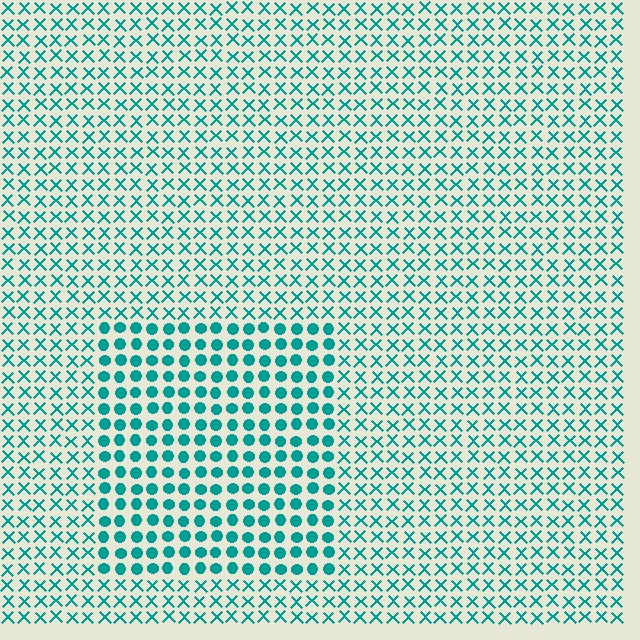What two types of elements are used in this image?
The image uses circles inside the rectangle region and X marks outside it.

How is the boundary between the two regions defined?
The boundary is defined by a change in element shape: circles inside vs. X marks outside. All elements share the same color and spacing.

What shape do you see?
I see a rectangle.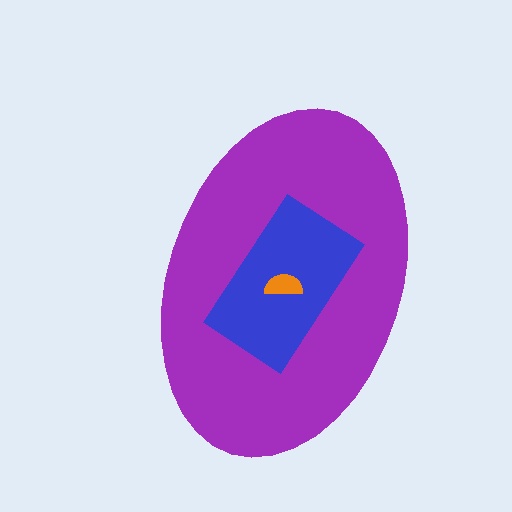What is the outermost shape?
The purple ellipse.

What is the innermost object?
The orange semicircle.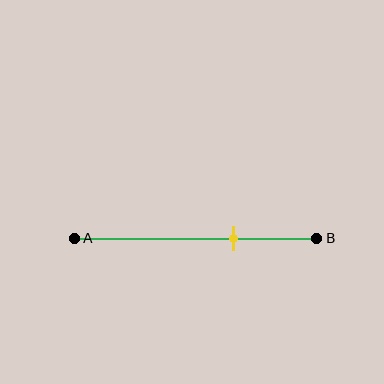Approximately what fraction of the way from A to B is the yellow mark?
The yellow mark is approximately 65% of the way from A to B.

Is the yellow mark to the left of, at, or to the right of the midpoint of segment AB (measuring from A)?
The yellow mark is to the right of the midpoint of segment AB.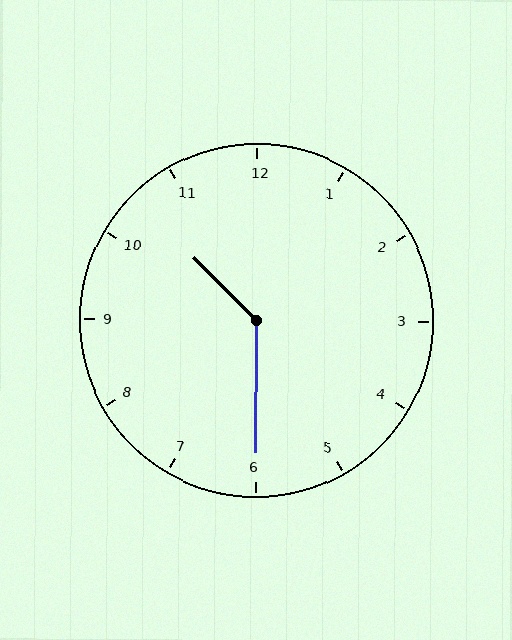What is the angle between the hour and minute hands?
Approximately 135 degrees.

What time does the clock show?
10:30.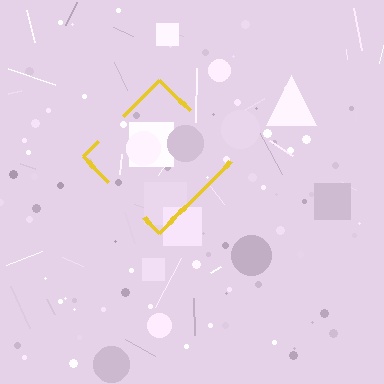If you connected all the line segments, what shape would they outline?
They would outline a diamond.